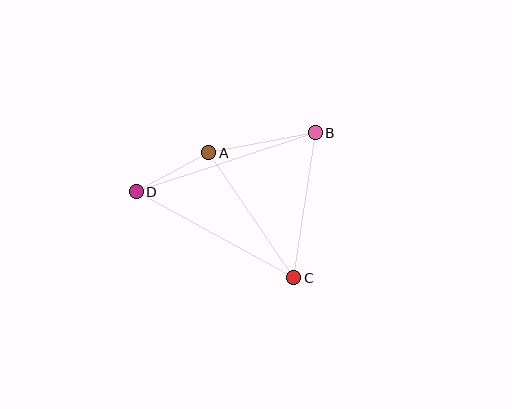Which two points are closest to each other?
Points A and D are closest to each other.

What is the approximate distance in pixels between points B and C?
The distance between B and C is approximately 147 pixels.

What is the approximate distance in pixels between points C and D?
The distance between C and D is approximately 180 pixels.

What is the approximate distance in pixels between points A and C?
The distance between A and C is approximately 151 pixels.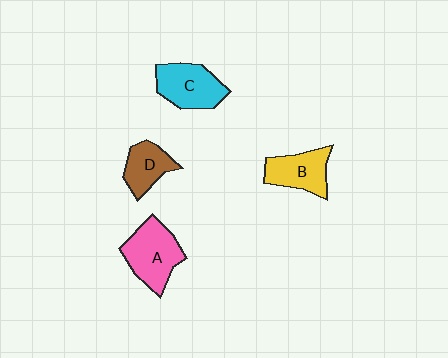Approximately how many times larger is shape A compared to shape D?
Approximately 1.5 times.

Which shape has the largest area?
Shape A (pink).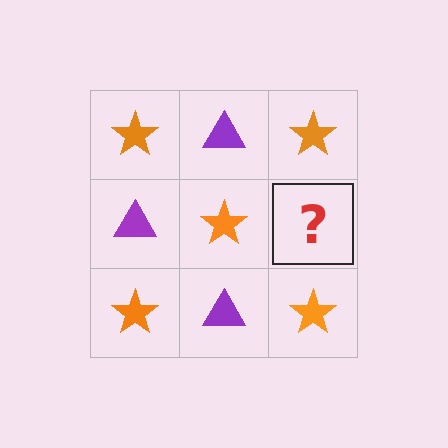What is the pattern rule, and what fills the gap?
The rule is that it alternates orange star and purple triangle in a checkerboard pattern. The gap should be filled with a purple triangle.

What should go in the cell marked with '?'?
The missing cell should contain a purple triangle.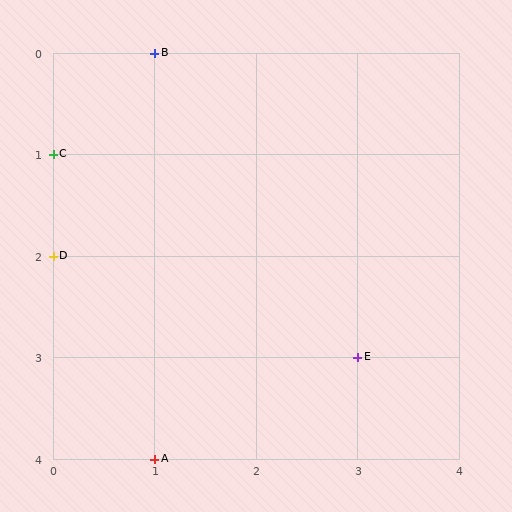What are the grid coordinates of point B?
Point B is at grid coordinates (1, 0).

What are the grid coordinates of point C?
Point C is at grid coordinates (0, 1).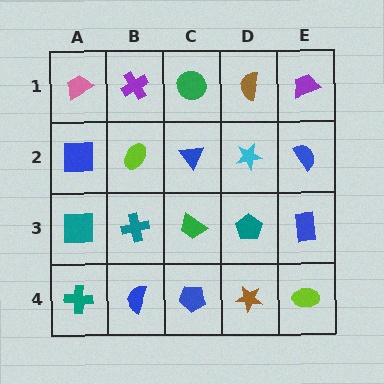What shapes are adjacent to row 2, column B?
A purple cross (row 1, column B), a teal cross (row 3, column B), a blue square (row 2, column A), a blue triangle (row 2, column C).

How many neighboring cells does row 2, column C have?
4.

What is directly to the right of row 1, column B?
A green circle.